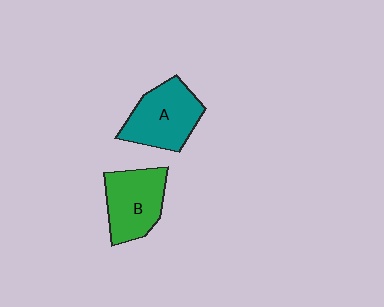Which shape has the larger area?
Shape A (teal).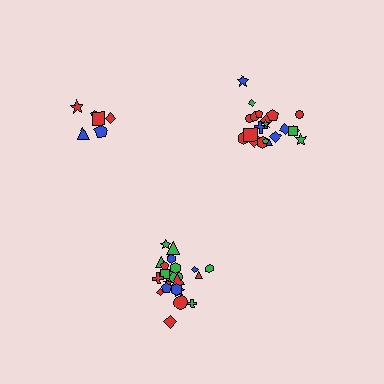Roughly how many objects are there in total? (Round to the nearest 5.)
Roughly 50 objects in total.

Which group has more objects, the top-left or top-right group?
The top-right group.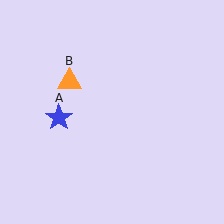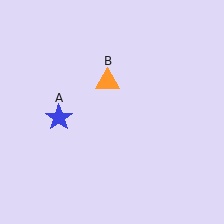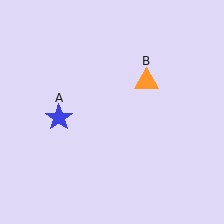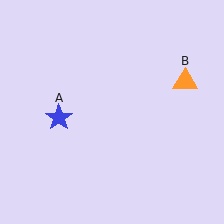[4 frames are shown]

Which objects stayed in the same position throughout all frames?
Blue star (object A) remained stationary.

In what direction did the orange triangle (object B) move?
The orange triangle (object B) moved right.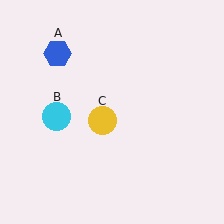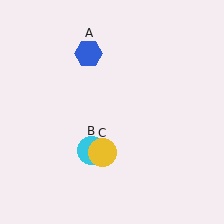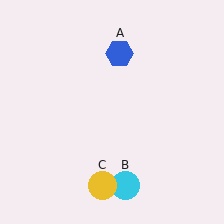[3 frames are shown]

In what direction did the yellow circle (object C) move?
The yellow circle (object C) moved down.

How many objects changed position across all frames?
3 objects changed position: blue hexagon (object A), cyan circle (object B), yellow circle (object C).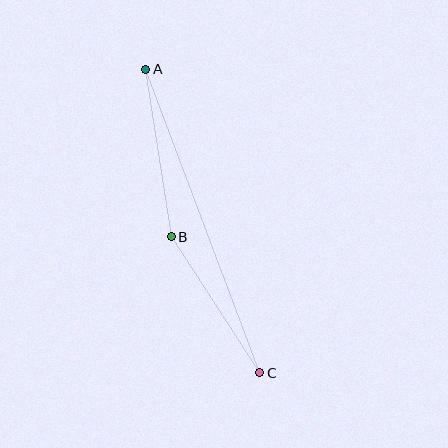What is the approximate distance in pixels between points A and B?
The distance between A and B is approximately 169 pixels.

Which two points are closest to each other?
Points B and C are closest to each other.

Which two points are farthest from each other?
Points A and C are farthest from each other.